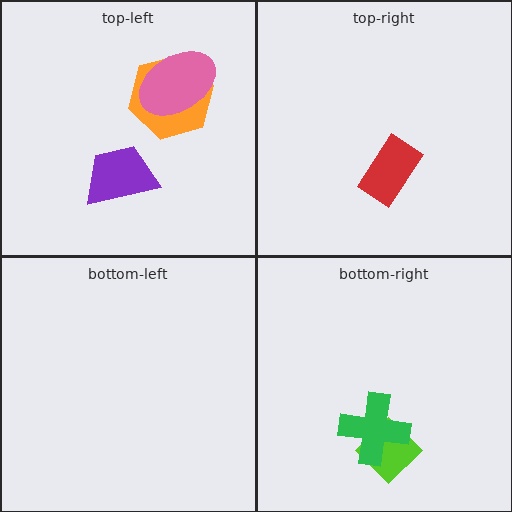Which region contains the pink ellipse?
The top-left region.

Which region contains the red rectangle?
The top-right region.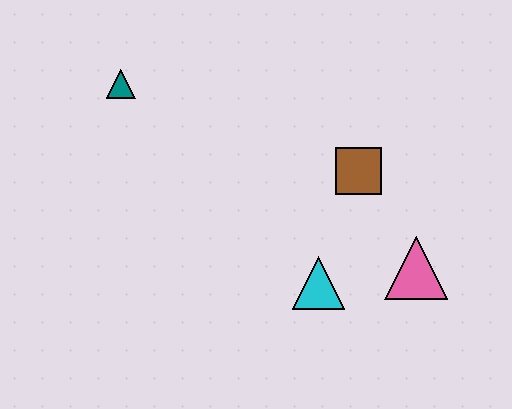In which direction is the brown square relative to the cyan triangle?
The brown square is above the cyan triangle.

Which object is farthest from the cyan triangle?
The teal triangle is farthest from the cyan triangle.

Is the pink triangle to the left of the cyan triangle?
No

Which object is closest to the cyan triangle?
The pink triangle is closest to the cyan triangle.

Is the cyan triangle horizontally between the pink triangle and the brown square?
No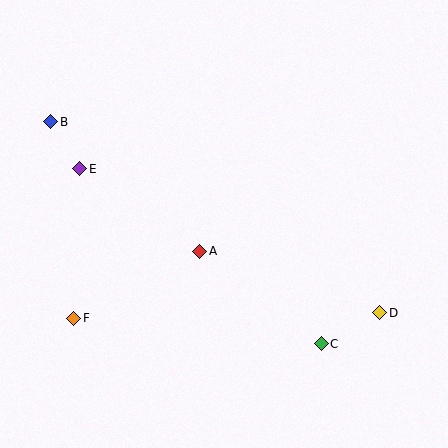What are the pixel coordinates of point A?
Point A is at (200, 251).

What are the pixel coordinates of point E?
Point E is at (80, 169).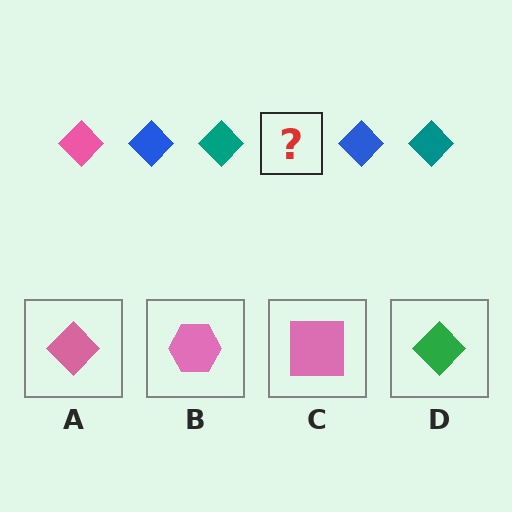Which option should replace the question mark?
Option A.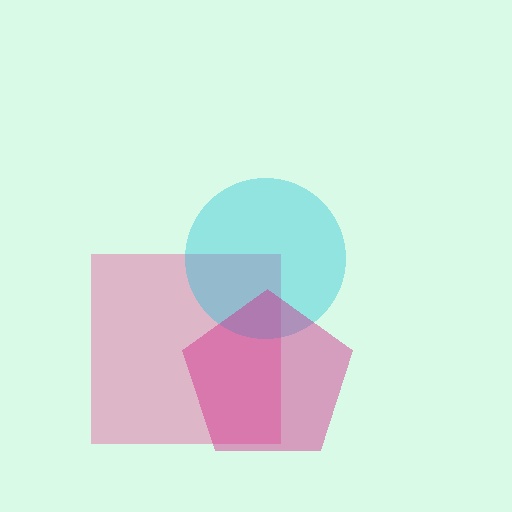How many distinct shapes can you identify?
There are 3 distinct shapes: a pink square, a cyan circle, a magenta pentagon.